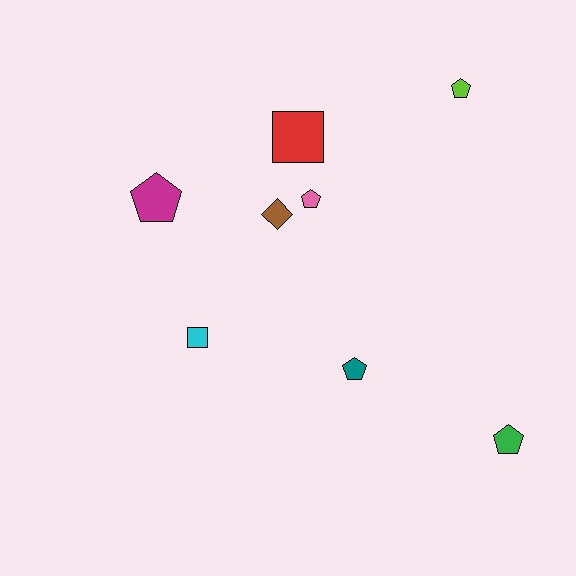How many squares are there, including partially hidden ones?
There are 2 squares.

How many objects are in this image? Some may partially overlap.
There are 8 objects.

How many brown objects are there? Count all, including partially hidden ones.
There is 1 brown object.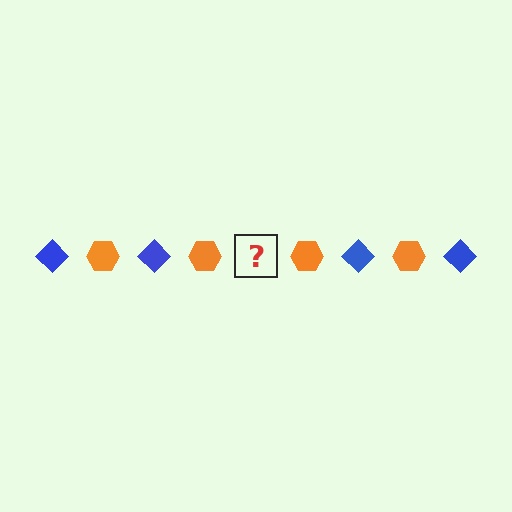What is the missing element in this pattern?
The missing element is a blue diamond.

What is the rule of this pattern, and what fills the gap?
The rule is that the pattern alternates between blue diamond and orange hexagon. The gap should be filled with a blue diamond.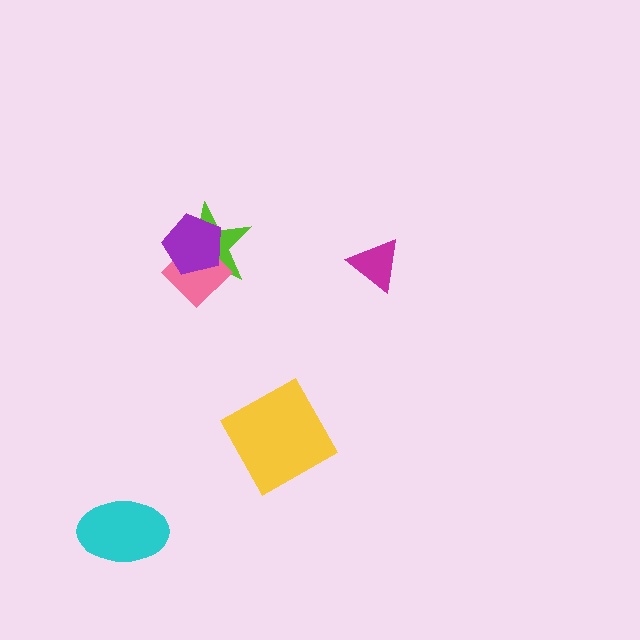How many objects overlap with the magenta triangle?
0 objects overlap with the magenta triangle.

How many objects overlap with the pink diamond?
2 objects overlap with the pink diamond.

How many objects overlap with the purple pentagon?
2 objects overlap with the purple pentagon.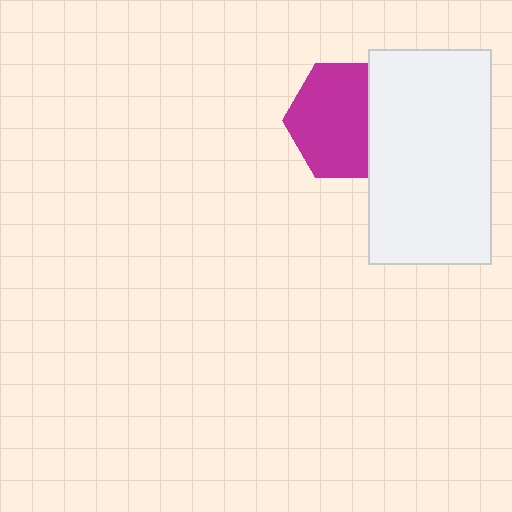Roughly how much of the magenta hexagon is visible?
Most of it is visible (roughly 70%).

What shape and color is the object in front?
The object in front is a white rectangle.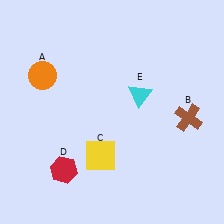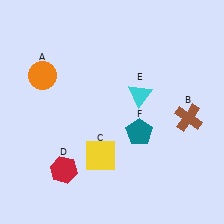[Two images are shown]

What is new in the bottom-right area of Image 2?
A teal pentagon (F) was added in the bottom-right area of Image 2.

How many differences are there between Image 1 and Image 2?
There is 1 difference between the two images.